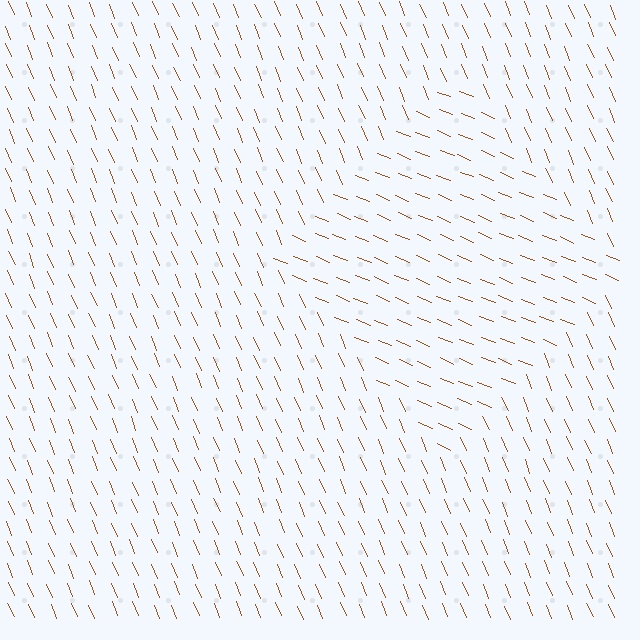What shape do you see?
I see a diamond.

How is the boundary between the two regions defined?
The boundary is defined purely by a change in line orientation (approximately 45 degrees difference). All lines are the same color and thickness.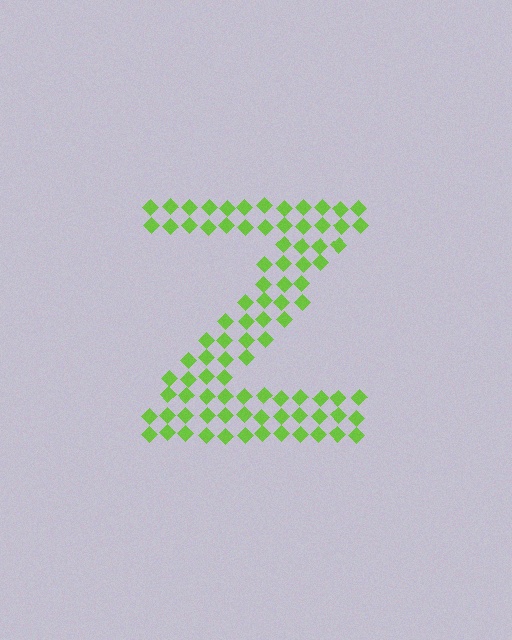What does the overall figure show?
The overall figure shows the letter Z.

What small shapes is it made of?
It is made of small diamonds.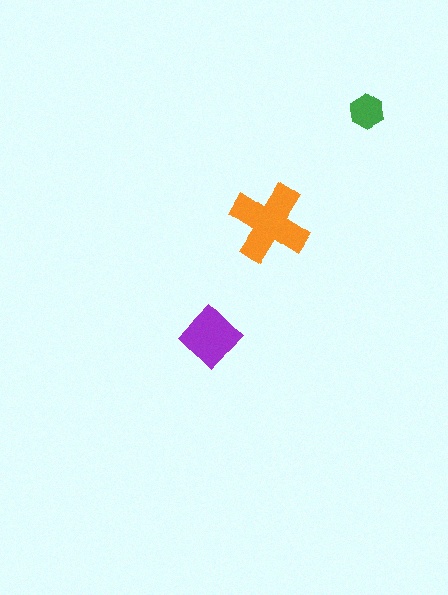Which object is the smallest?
The green hexagon.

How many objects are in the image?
There are 3 objects in the image.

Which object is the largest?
The orange cross.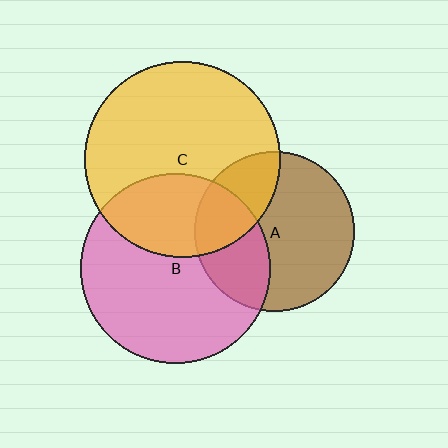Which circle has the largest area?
Circle C (yellow).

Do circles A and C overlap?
Yes.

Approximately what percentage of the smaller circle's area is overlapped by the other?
Approximately 30%.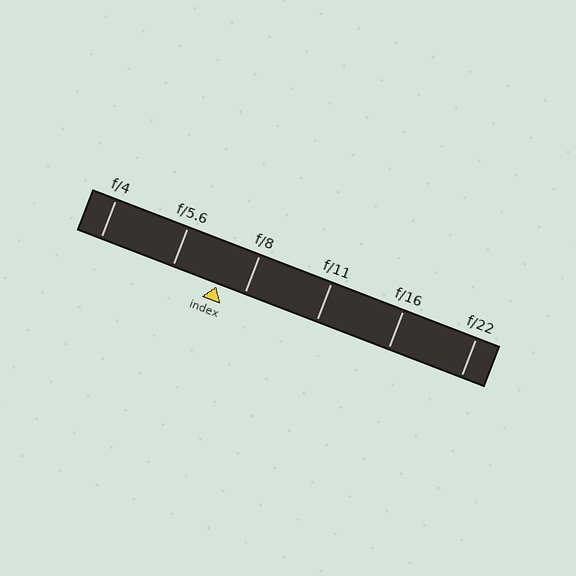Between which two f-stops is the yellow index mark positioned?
The index mark is between f/5.6 and f/8.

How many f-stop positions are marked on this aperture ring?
There are 6 f-stop positions marked.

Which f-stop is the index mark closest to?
The index mark is closest to f/8.